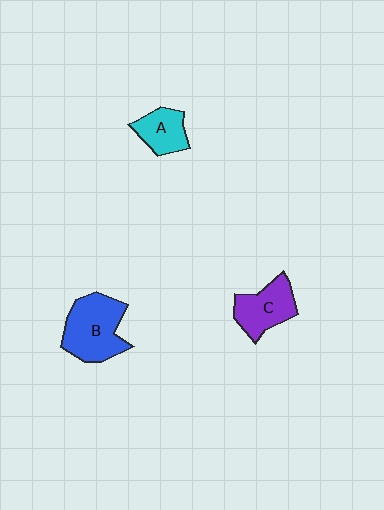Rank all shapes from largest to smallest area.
From largest to smallest: B (blue), C (purple), A (cyan).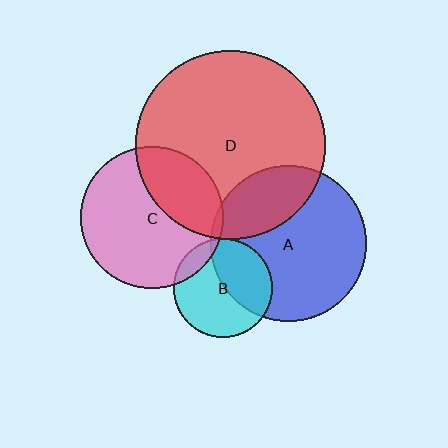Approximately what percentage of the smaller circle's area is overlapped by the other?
Approximately 25%.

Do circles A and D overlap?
Yes.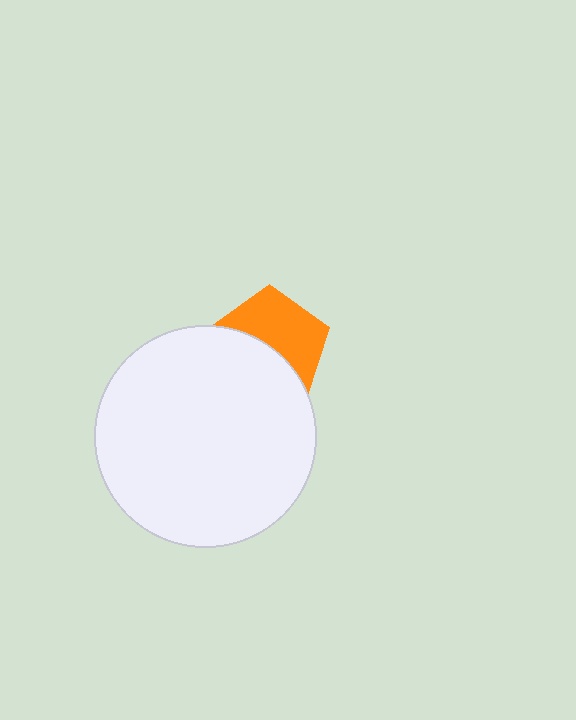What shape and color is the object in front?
The object in front is a white circle.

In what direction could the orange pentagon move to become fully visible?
The orange pentagon could move up. That would shift it out from behind the white circle entirely.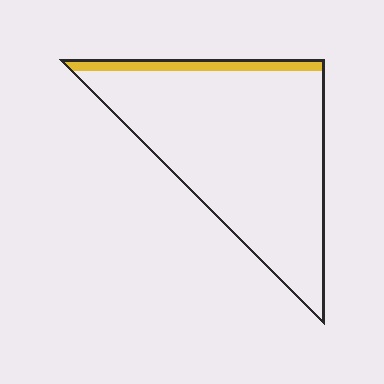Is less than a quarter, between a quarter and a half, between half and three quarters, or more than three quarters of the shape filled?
Less than a quarter.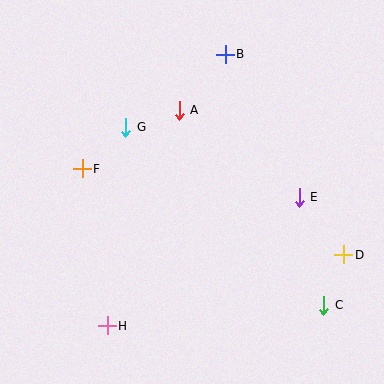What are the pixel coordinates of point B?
Point B is at (225, 54).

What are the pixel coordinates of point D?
Point D is at (344, 255).